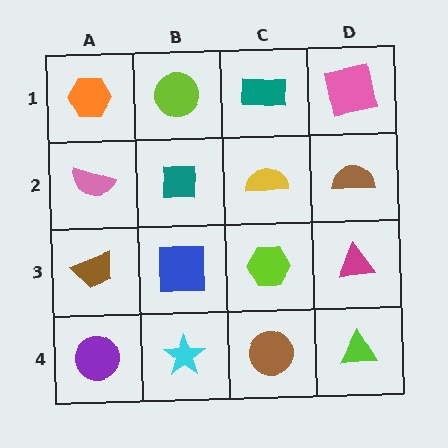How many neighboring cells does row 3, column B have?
4.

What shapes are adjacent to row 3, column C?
A yellow semicircle (row 2, column C), a brown circle (row 4, column C), a blue square (row 3, column B), a magenta triangle (row 3, column D).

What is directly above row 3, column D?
A brown semicircle.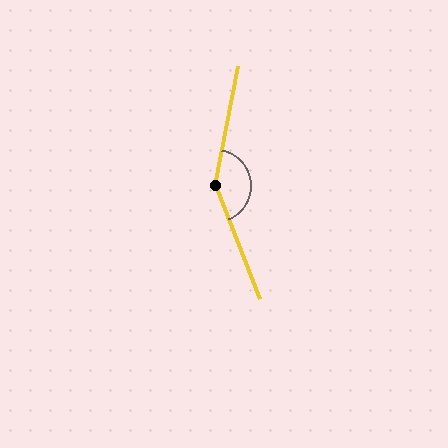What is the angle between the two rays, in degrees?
Approximately 147 degrees.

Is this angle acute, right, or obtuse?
It is obtuse.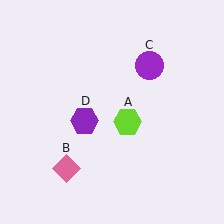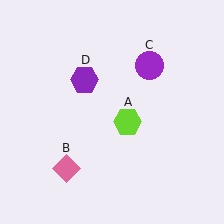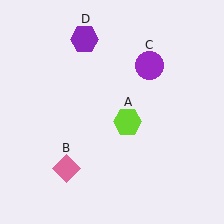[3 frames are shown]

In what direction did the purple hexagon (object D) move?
The purple hexagon (object D) moved up.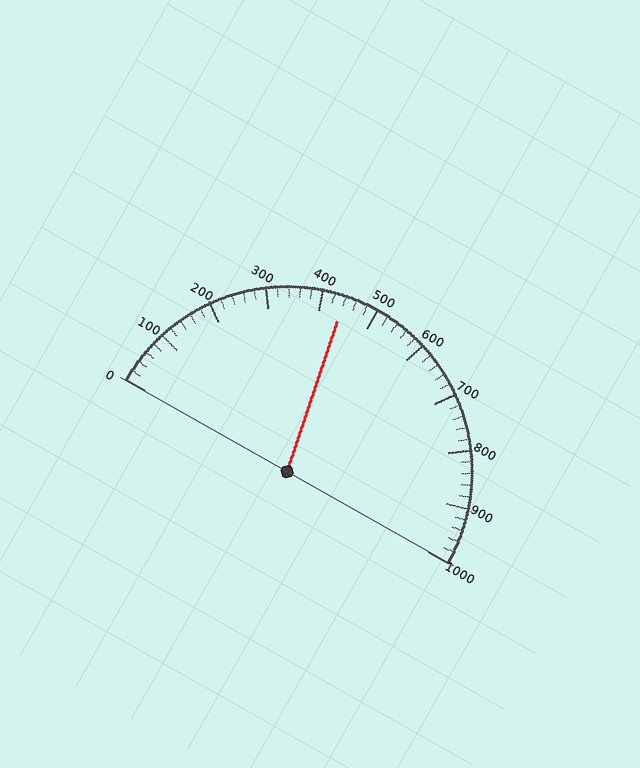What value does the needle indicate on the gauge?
The needle indicates approximately 440.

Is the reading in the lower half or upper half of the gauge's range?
The reading is in the lower half of the range (0 to 1000).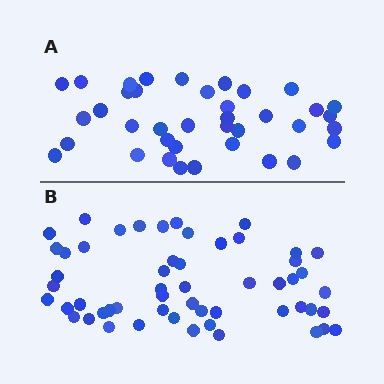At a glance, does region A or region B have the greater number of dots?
Region B (the bottom region) has more dots.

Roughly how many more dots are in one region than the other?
Region B has approximately 15 more dots than region A.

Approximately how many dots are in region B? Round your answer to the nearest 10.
About 50 dots. (The exact count is 54, which rounds to 50.)